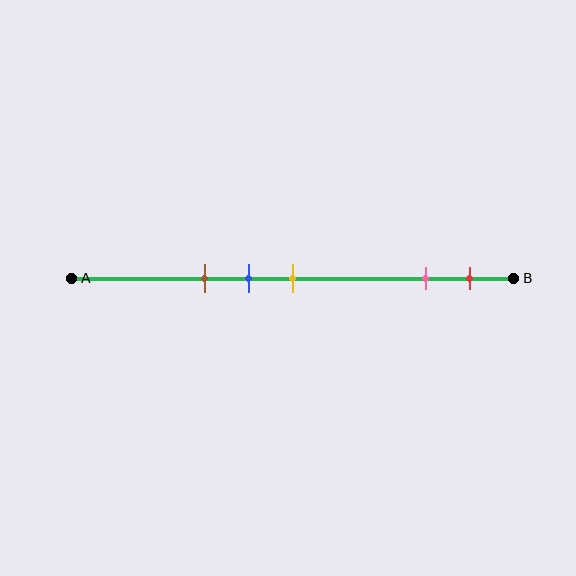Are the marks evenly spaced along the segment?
No, the marks are not evenly spaced.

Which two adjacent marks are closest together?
The blue and yellow marks are the closest adjacent pair.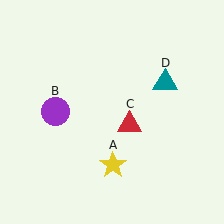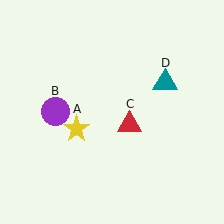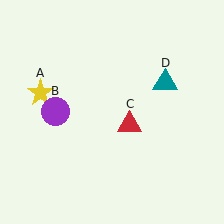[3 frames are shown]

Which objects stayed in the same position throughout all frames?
Purple circle (object B) and red triangle (object C) and teal triangle (object D) remained stationary.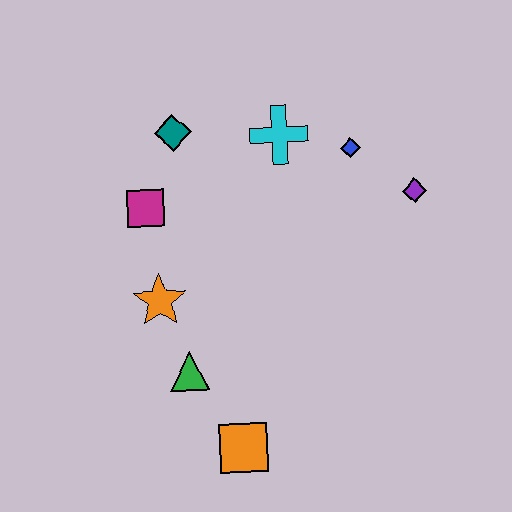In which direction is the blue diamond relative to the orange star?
The blue diamond is to the right of the orange star.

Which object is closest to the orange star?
The green triangle is closest to the orange star.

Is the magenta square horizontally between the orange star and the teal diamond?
No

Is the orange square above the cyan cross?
No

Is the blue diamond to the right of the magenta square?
Yes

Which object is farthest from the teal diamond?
The orange square is farthest from the teal diamond.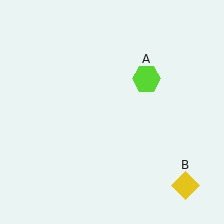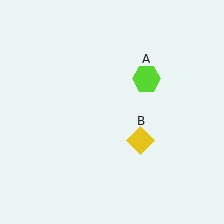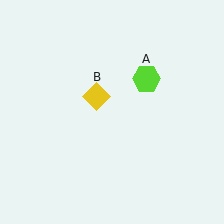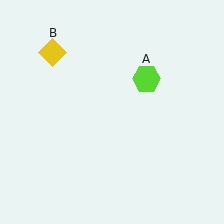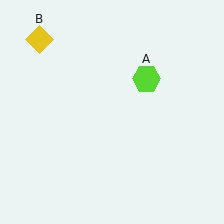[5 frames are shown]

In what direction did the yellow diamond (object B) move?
The yellow diamond (object B) moved up and to the left.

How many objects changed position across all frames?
1 object changed position: yellow diamond (object B).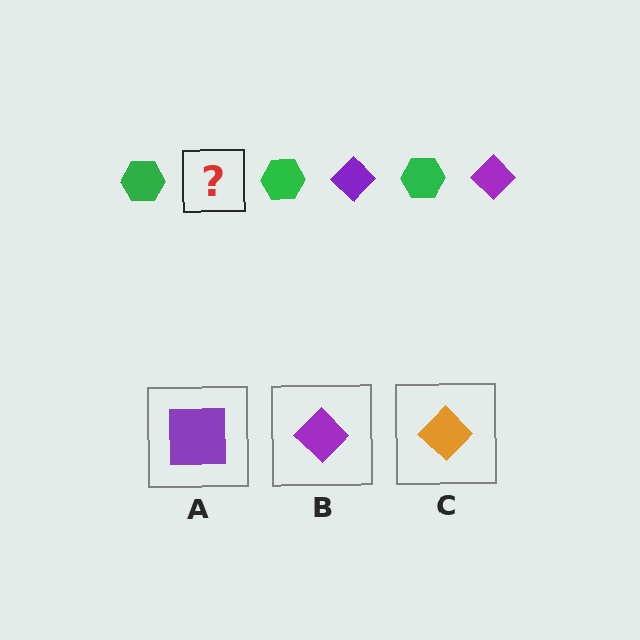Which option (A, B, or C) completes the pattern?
B.